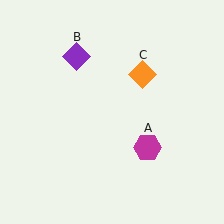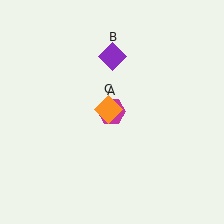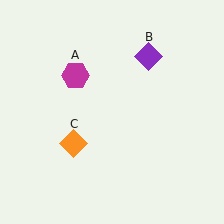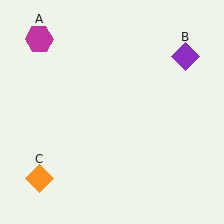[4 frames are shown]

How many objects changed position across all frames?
3 objects changed position: magenta hexagon (object A), purple diamond (object B), orange diamond (object C).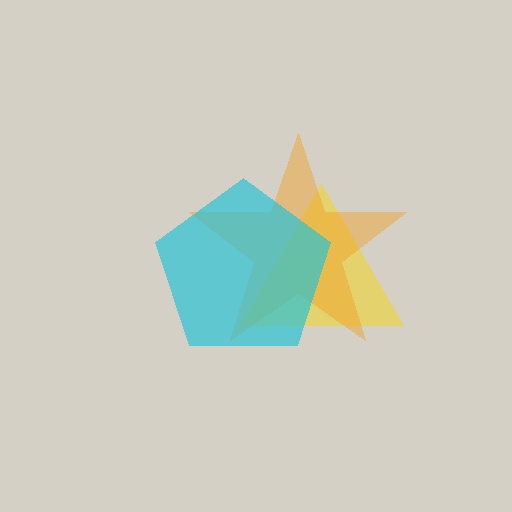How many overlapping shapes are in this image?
There are 3 overlapping shapes in the image.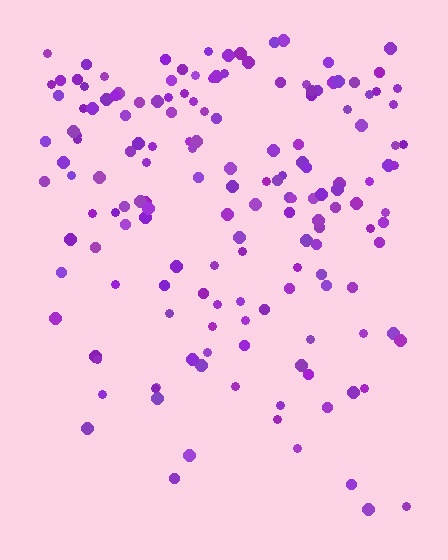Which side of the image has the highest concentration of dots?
The top.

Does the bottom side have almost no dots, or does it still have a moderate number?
Still a moderate number, just noticeably fewer than the top.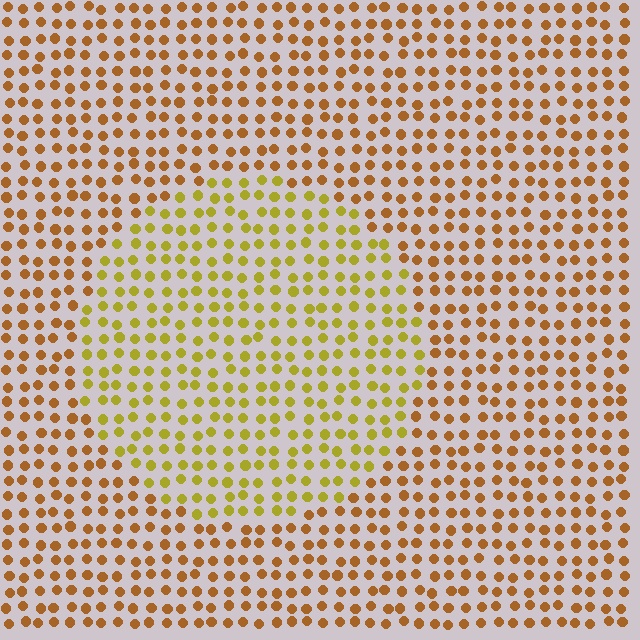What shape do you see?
I see a circle.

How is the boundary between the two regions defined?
The boundary is defined purely by a slight shift in hue (about 32 degrees). Spacing, size, and orientation are identical on both sides.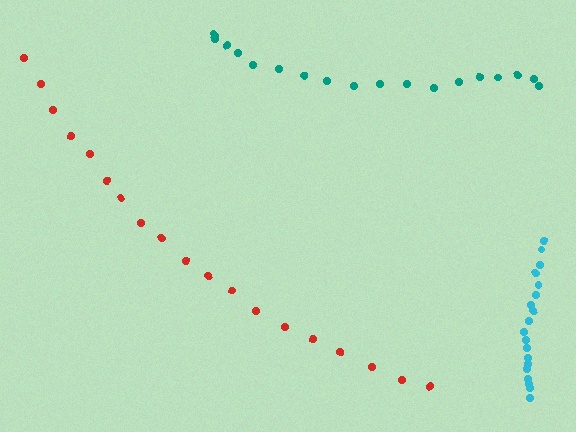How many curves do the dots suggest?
There are 3 distinct paths.